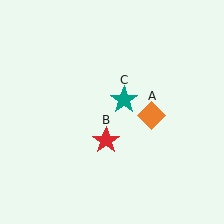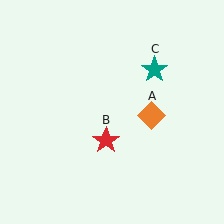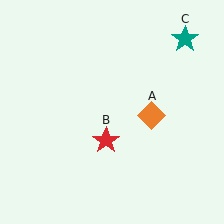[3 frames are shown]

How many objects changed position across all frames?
1 object changed position: teal star (object C).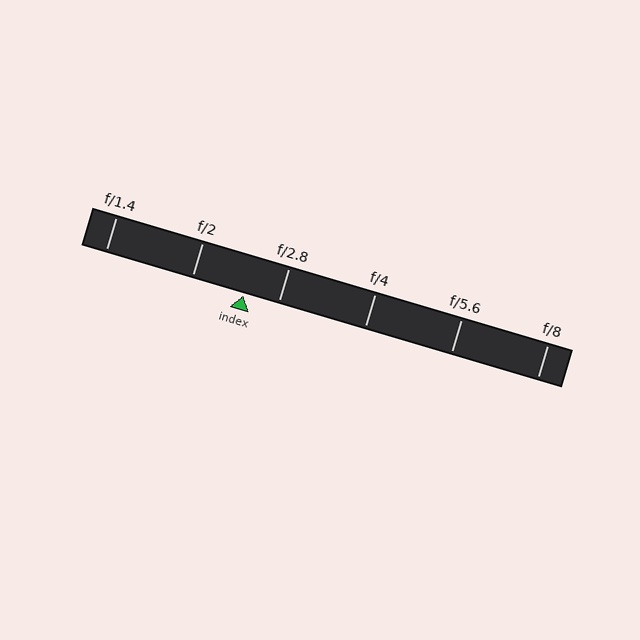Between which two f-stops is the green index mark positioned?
The index mark is between f/2 and f/2.8.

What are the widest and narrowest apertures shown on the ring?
The widest aperture shown is f/1.4 and the narrowest is f/8.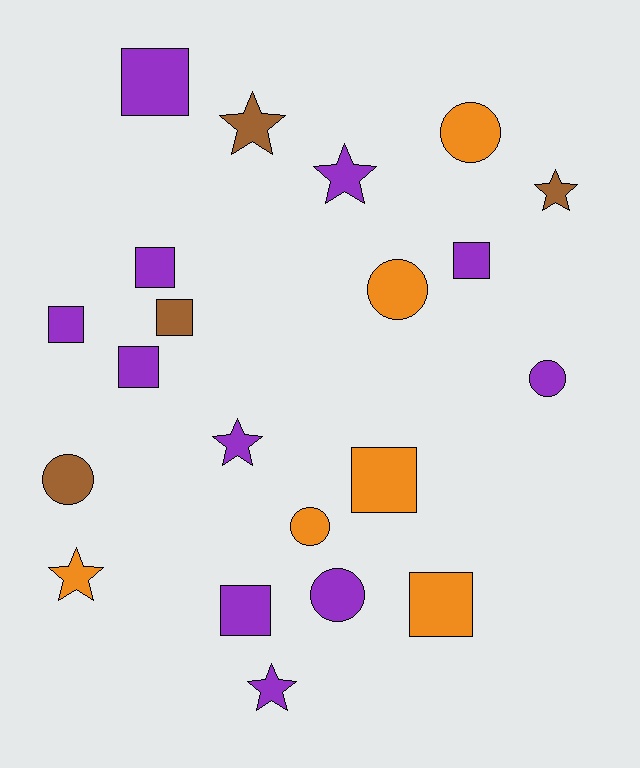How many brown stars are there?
There are 2 brown stars.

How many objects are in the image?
There are 21 objects.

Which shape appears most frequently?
Square, with 9 objects.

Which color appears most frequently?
Purple, with 11 objects.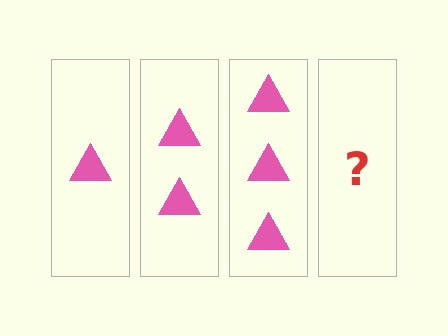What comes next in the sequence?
The next element should be 4 triangles.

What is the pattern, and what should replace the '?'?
The pattern is that each step adds one more triangle. The '?' should be 4 triangles.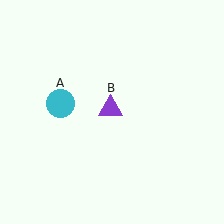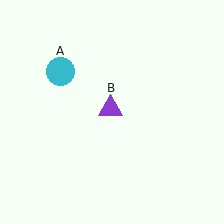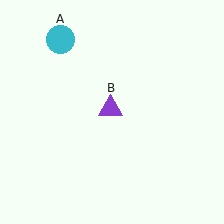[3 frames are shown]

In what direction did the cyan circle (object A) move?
The cyan circle (object A) moved up.